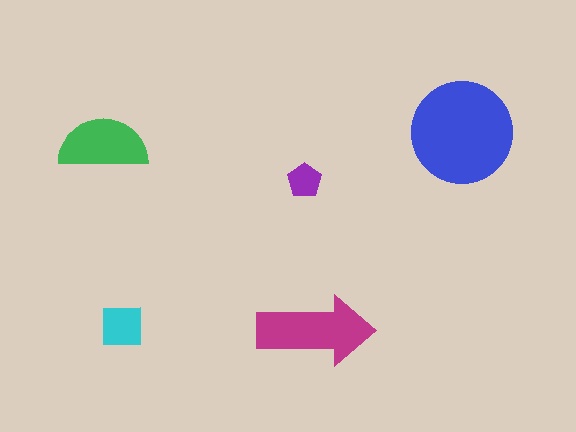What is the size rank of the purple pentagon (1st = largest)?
5th.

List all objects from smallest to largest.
The purple pentagon, the cyan square, the green semicircle, the magenta arrow, the blue circle.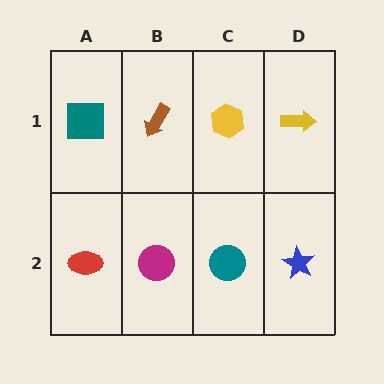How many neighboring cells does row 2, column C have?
3.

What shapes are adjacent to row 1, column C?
A teal circle (row 2, column C), a brown arrow (row 1, column B), a yellow arrow (row 1, column D).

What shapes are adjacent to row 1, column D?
A blue star (row 2, column D), a yellow hexagon (row 1, column C).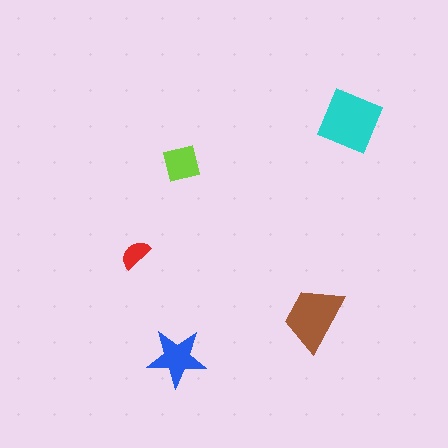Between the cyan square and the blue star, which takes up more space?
The cyan square.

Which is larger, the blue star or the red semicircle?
The blue star.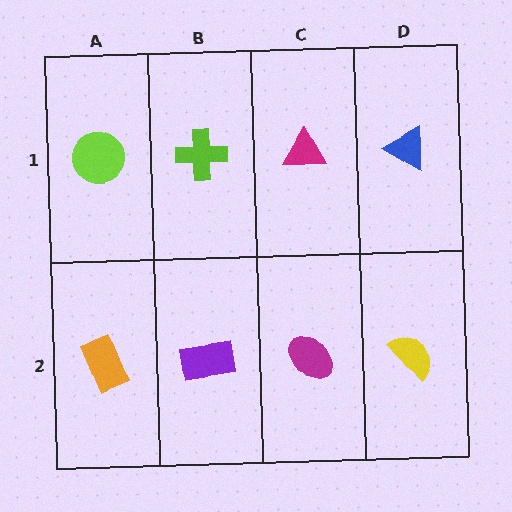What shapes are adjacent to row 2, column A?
A lime circle (row 1, column A), a purple rectangle (row 2, column B).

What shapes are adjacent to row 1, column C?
A magenta ellipse (row 2, column C), a lime cross (row 1, column B), a blue triangle (row 1, column D).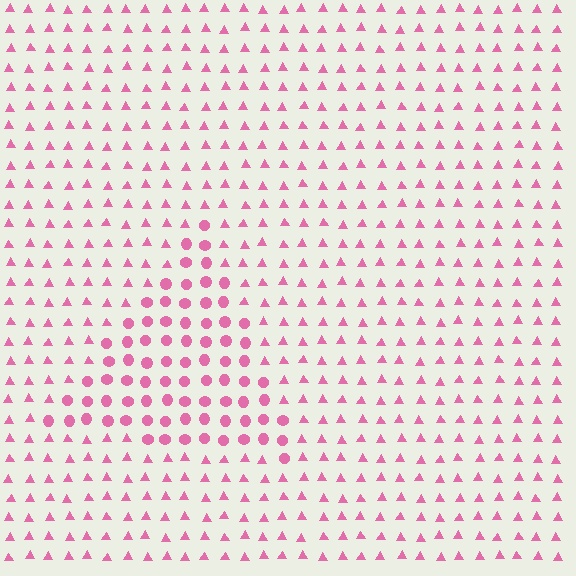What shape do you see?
I see a triangle.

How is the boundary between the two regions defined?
The boundary is defined by a change in element shape: circles inside vs. triangles outside. All elements share the same color and spacing.